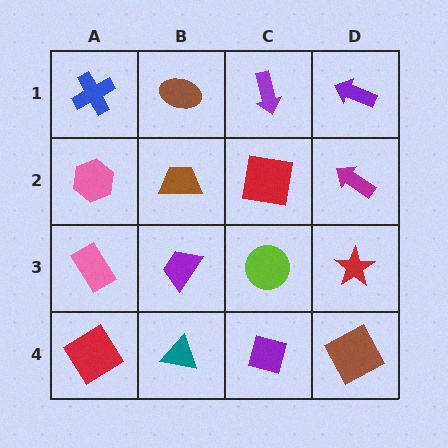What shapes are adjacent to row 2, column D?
A purple arrow (row 1, column D), a red star (row 3, column D), a red square (row 2, column C).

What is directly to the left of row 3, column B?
A pink rectangle.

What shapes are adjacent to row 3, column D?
A magenta arrow (row 2, column D), a brown square (row 4, column D), a lime circle (row 3, column C).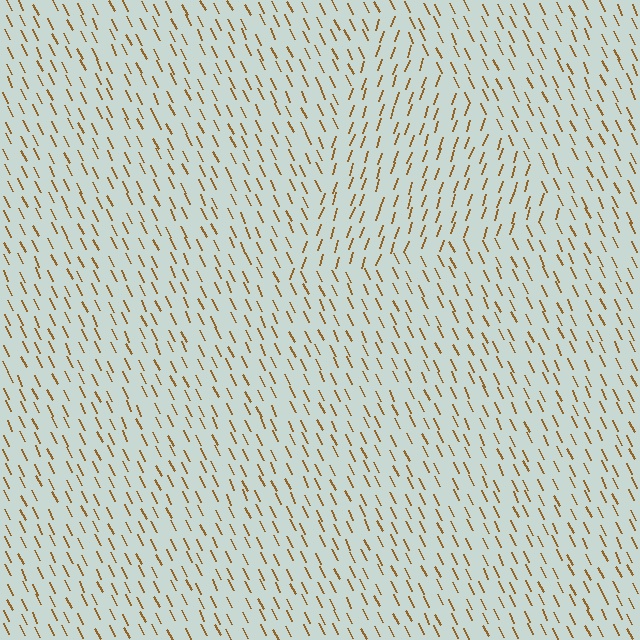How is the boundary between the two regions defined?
The boundary is defined purely by a change in line orientation (approximately 45 degrees difference). All lines are the same color and thickness.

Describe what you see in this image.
The image is filled with small brown line segments. A triangle region in the image has lines oriented differently from the surrounding lines, creating a visible texture boundary.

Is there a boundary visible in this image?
Yes, there is a texture boundary formed by a change in line orientation.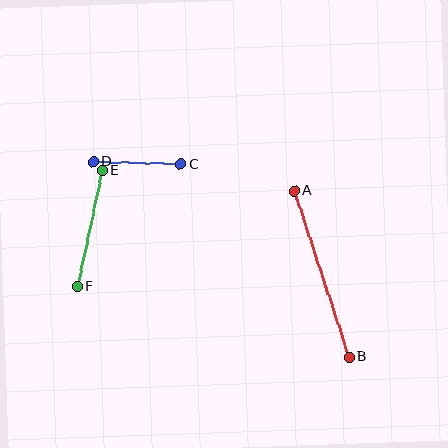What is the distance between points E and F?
The distance is approximately 119 pixels.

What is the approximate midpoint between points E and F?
The midpoint is at approximately (90, 228) pixels.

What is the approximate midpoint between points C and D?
The midpoint is at approximately (137, 163) pixels.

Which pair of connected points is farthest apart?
Points A and B are farthest apart.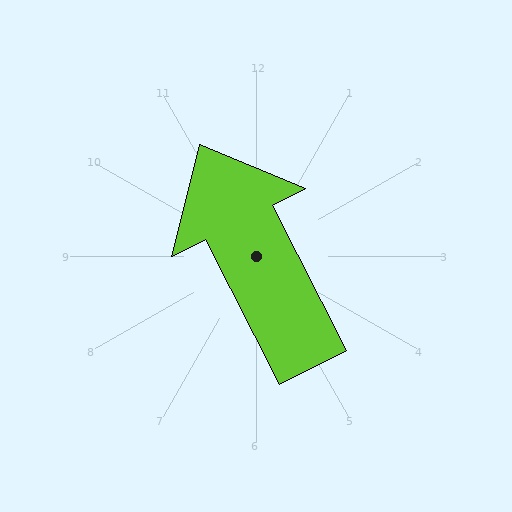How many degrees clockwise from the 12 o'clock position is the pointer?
Approximately 333 degrees.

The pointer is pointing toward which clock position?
Roughly 11 o'clock.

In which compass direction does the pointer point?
Northwest.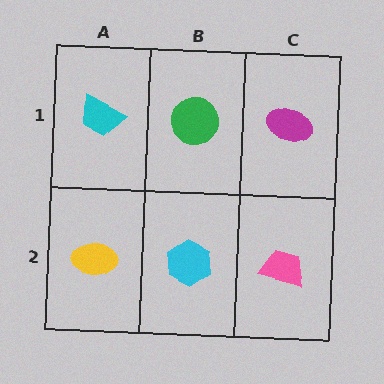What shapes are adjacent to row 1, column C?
A pink trapezoid (row 2, column C), a green circle (row 1, column B).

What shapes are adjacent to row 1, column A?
A yellow ellipse (row 2, column A), a green circle (row 1, column B).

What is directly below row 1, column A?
A yellow ellipse.